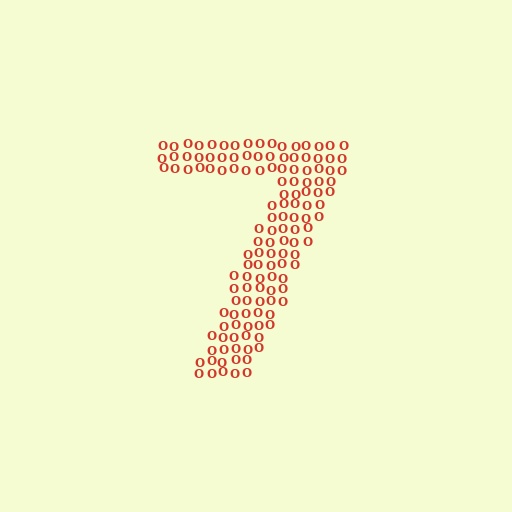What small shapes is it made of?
It is made of small letter O's.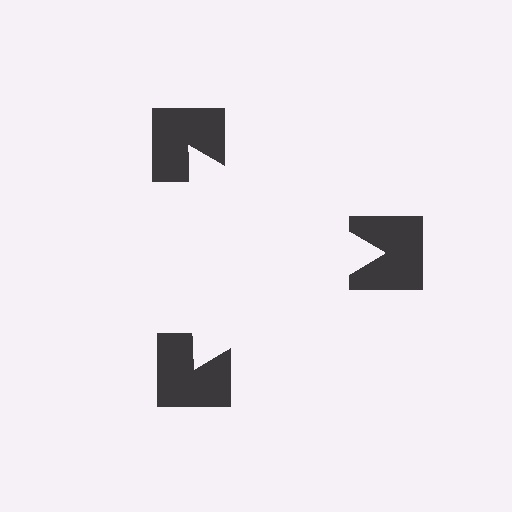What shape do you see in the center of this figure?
An illusory triangle — its edges are inferred from the aligned wedge cuts in the notched squares, not physically drawn.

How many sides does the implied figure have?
3 sides.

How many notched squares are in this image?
There are 3 — one at each vertex of the illusory triangle.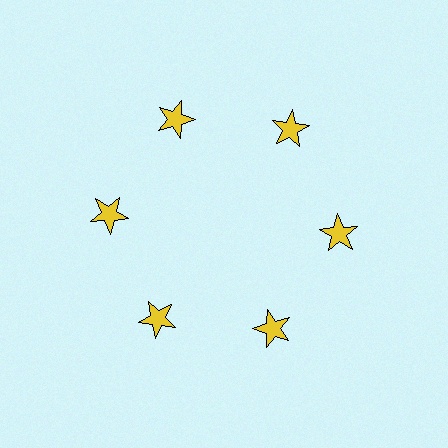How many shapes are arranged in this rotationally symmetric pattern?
There are 6 shapes, arranged in 6 groups of 1.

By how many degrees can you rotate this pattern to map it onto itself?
The pattern maps onto itself every 60 degrees of rotation.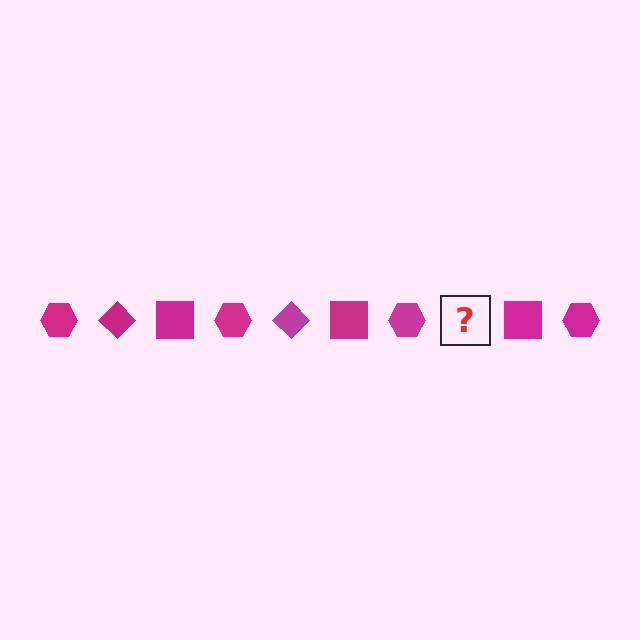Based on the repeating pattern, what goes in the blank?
The blank should be a magenta diamond.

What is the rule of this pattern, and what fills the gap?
The rule is that the pattern cycles through hexagon, diamond, square shapes in magenta. The gap should be filled with a magenta diamond.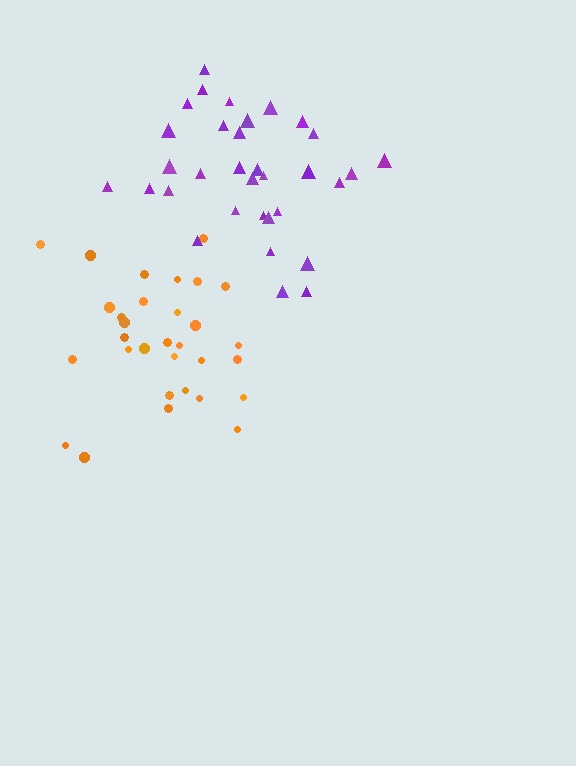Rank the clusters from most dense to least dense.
orange, purple.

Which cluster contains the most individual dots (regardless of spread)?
Purple (33).